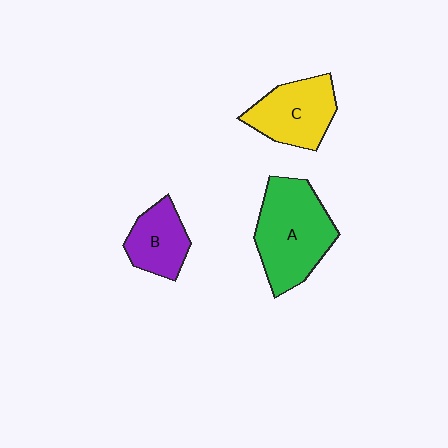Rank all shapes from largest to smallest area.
From largest to smallest: A (green), C (yellow), B (purple).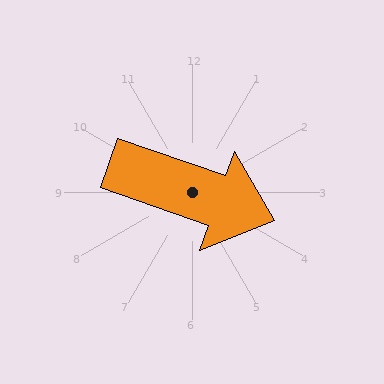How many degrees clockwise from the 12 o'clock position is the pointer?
Approximately 109 degrees.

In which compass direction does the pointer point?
East.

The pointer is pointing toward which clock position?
Roughly 4 o'clock.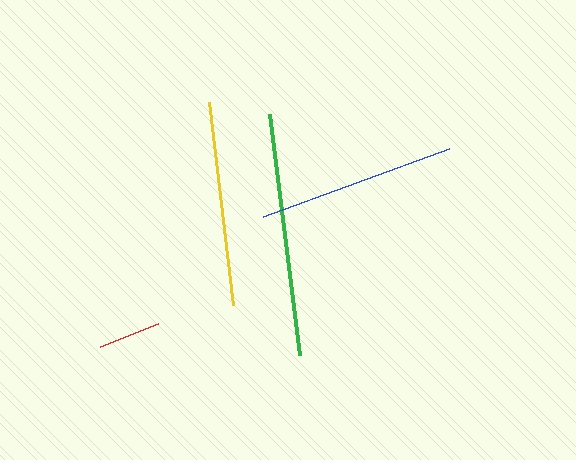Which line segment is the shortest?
The red line is the shortest at approximately 62 pixels.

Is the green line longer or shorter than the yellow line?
The green line is longer than the yellow line.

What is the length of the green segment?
The green segment is approximately 243 pixels long.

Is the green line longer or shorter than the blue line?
The green line is longer than the blue line.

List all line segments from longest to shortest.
From longest to shortest: green, yellow, blue, red.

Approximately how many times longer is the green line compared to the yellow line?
The green line is approximately 1.2 times the length of the yellow line.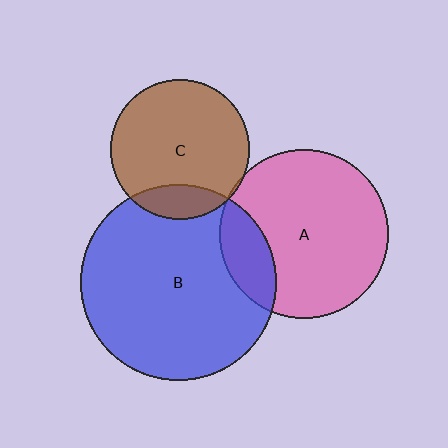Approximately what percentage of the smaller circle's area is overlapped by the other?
Approximately 20%.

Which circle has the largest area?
Circle B (blue).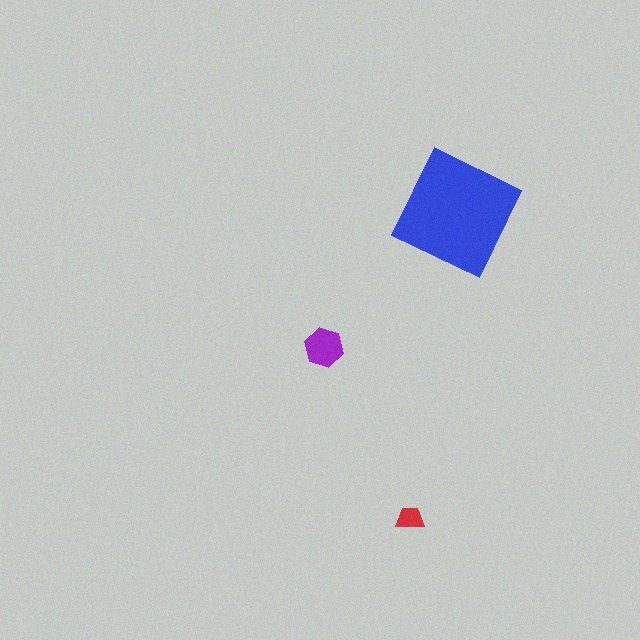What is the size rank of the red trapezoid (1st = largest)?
3rd.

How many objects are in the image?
There are 3 objects in the image.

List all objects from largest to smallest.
The blue square, the purple hexagon, the red trapezoid.